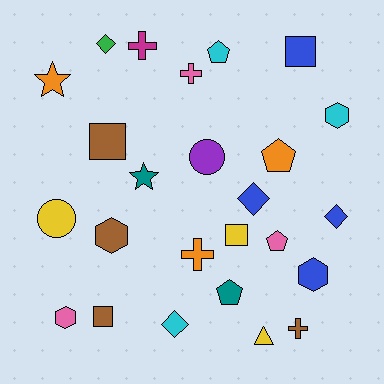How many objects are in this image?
There are 25 objects.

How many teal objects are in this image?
There are 2 teal objects.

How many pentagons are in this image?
There are 4 pentagons.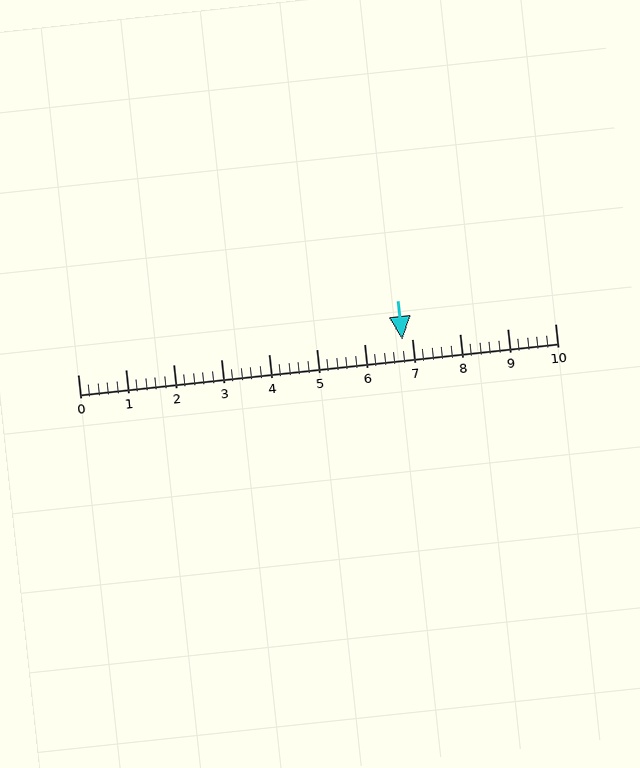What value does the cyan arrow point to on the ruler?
The cyan arrow points to approximately 6.8.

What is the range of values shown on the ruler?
The ruler shows values from 0 to 10.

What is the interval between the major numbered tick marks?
The major tick marks are spaced 1 units apart.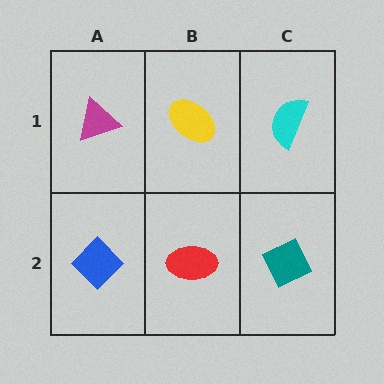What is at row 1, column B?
A yellow ellipse.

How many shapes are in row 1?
3 shapes.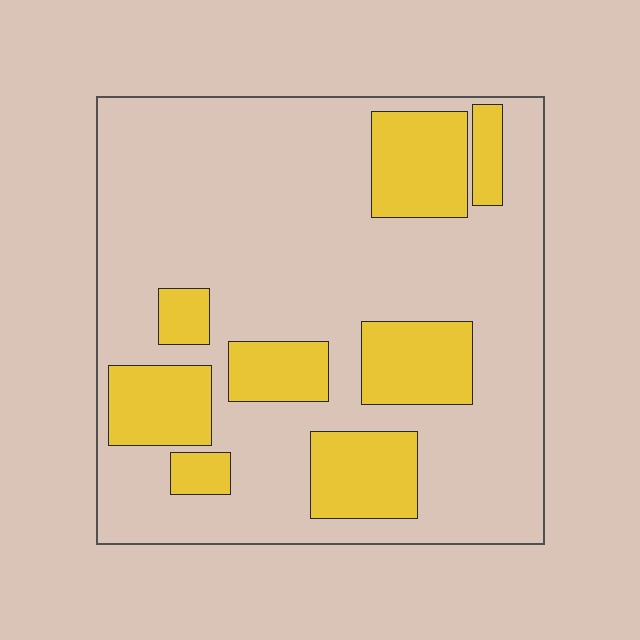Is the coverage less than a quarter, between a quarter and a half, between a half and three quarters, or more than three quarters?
Between a quarter and a half.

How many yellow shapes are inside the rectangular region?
8.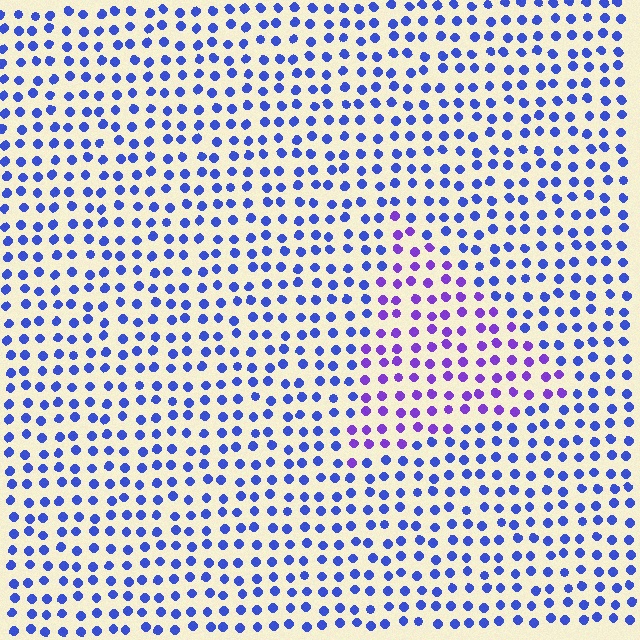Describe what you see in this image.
The image is filled with small blue elements in a uniform arrangement. A triangle-shaped region is visible where the elements are tinted to a slightly different hue, forming a subtle color boundary.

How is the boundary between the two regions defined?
The boundary is defined purely by a slight shift in hue (about 38 degrees). Spacing, size, and orientation are identical on both sides.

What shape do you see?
I see a triangle.